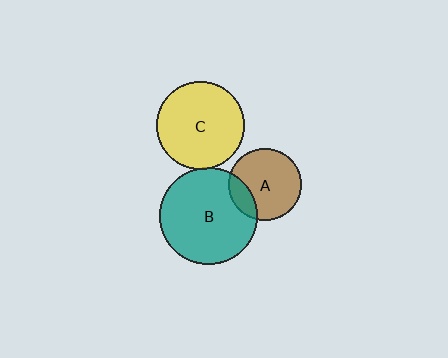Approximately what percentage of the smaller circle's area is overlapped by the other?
Approximately 5%.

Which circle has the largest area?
Circle B (teal).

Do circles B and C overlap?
Yes.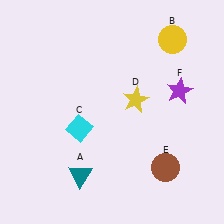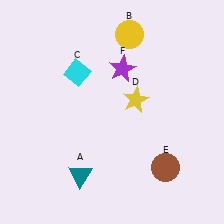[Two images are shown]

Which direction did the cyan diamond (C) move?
The cyan diamond (C) moved up.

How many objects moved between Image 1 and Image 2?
3 objects moved between the two images.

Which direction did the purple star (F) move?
The purple star (F) moved left.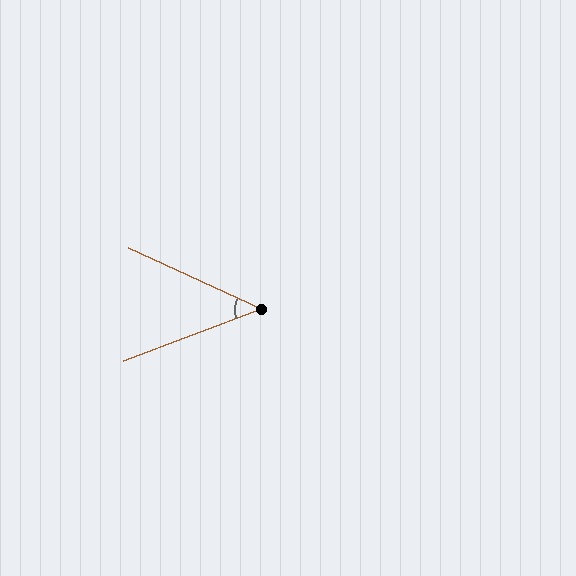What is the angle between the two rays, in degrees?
Approximately 45 degrees.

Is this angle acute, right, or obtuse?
It is acute.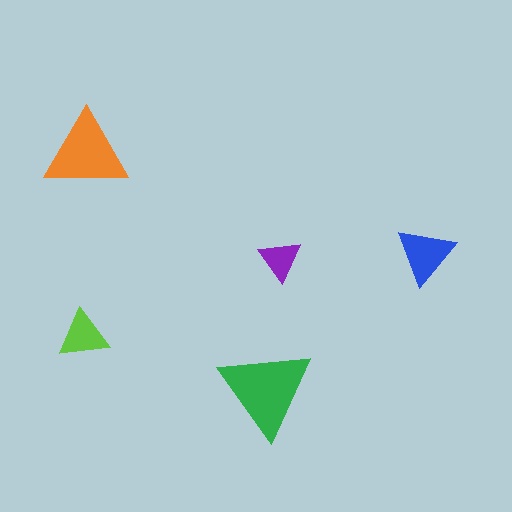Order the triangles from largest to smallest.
the green one, the orange one, the blue one, the lime one, the purple one.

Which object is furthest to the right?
The blue triangle is rightmost.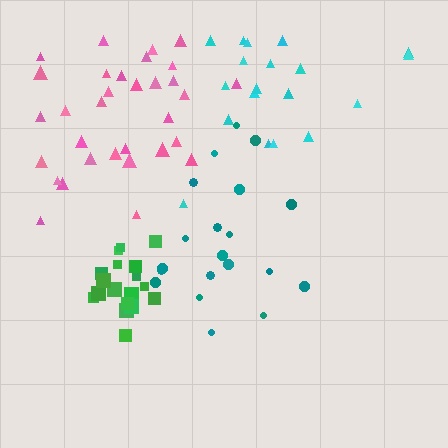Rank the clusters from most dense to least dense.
green, pink, cyan, teal.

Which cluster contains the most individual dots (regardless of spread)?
Pink (32).